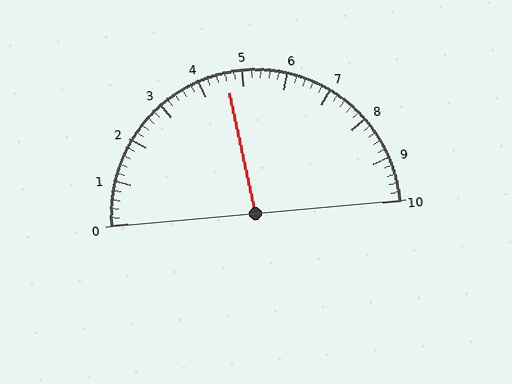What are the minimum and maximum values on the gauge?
The gauge ranges from 0 to 10.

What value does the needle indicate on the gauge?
The needle indicates approximately 4.6.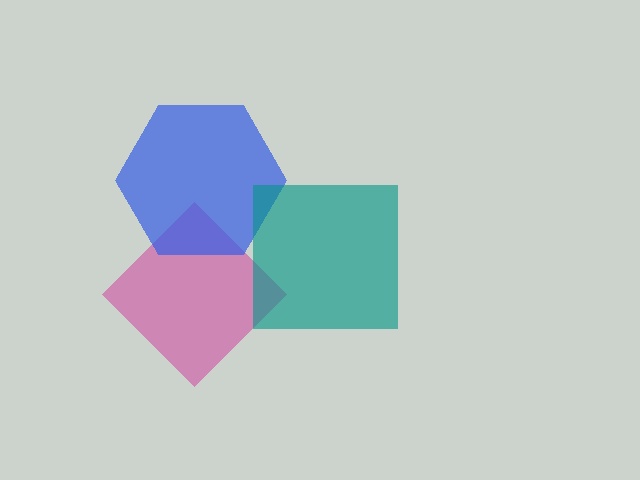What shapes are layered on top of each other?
The layered shapes are: a magenta diamond, a blue hexagon, a teal square.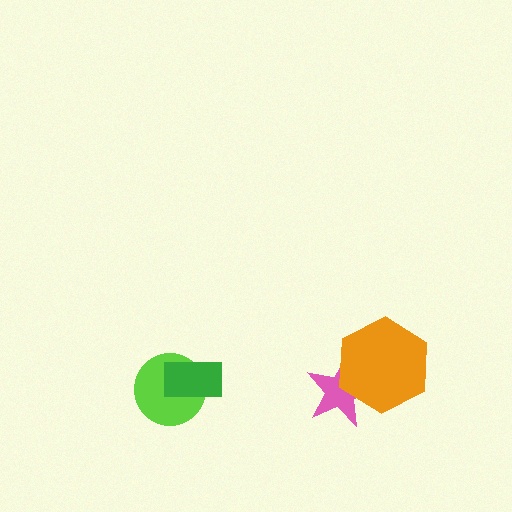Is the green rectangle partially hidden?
No, no other shape covers it.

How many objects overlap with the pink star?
1 object overlaps with the pink star.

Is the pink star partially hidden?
Yes, it is partially covered by another shape.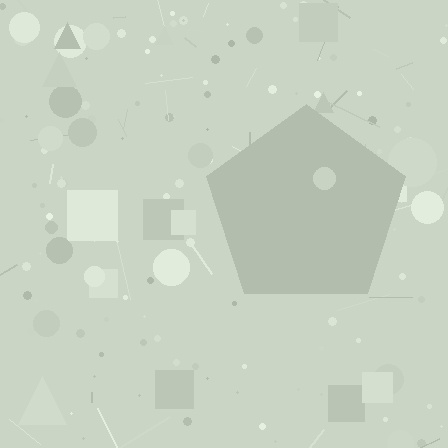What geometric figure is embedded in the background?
A pentagon is embedded in the background.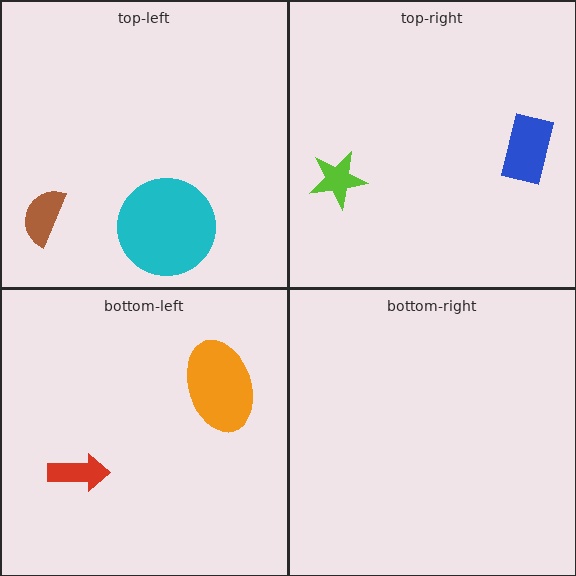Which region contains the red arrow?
The bottom-left region.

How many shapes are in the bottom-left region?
2.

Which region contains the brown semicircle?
The top-left region.